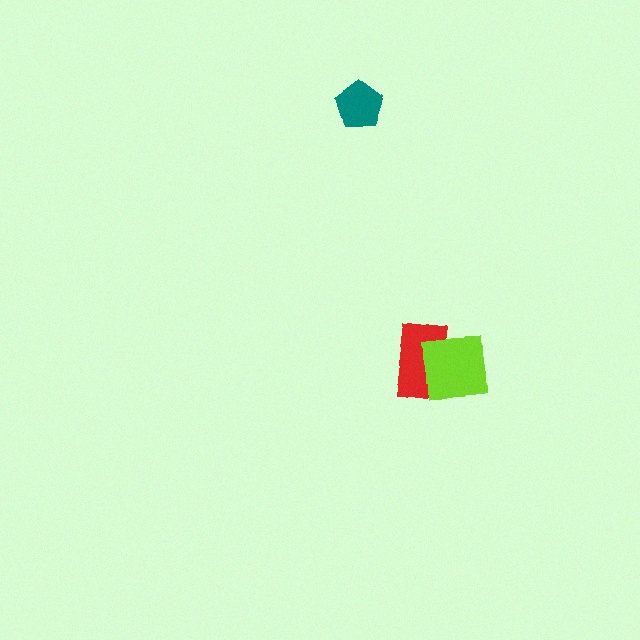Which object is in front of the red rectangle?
The lime square is in front of the red rectangle.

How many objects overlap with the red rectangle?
1 object overlaps with the red rectangle.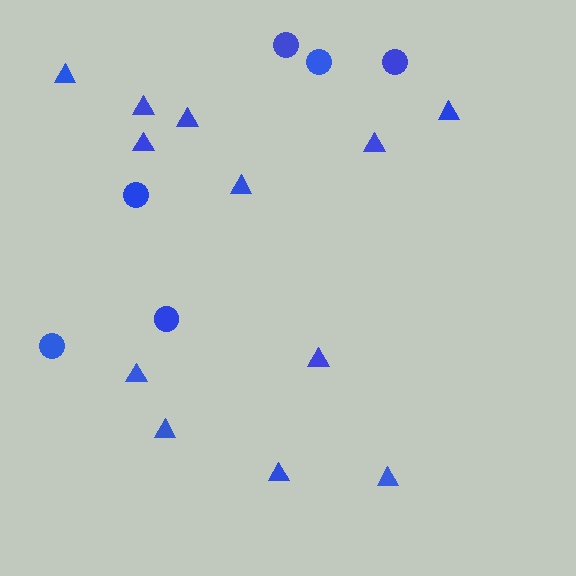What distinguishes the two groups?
There are 2 groups: one group of triangles (12) and one group of circles (6).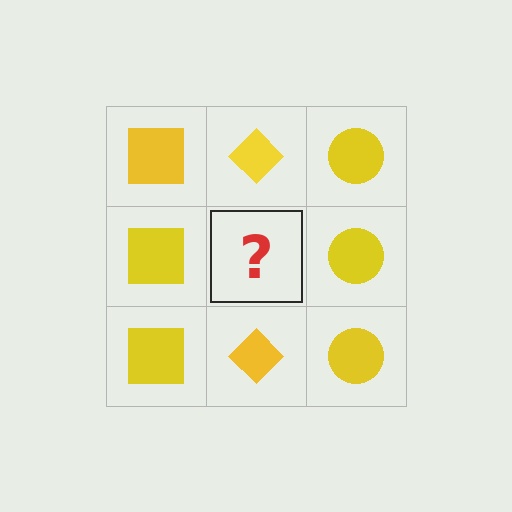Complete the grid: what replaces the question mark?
The question mark should be replaced with a yellow diamond.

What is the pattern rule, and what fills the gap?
The rule is that each column has a consistent shape. The gap should be filled with a yellow diamond.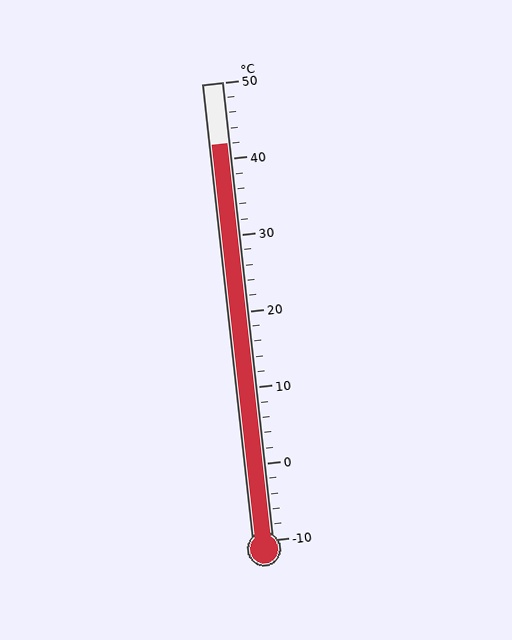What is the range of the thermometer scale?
The thermometer scale ranges from -10°C to 50°C.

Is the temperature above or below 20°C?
The temperature is above 20°C.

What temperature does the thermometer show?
The thermometer shows approximately 42°C.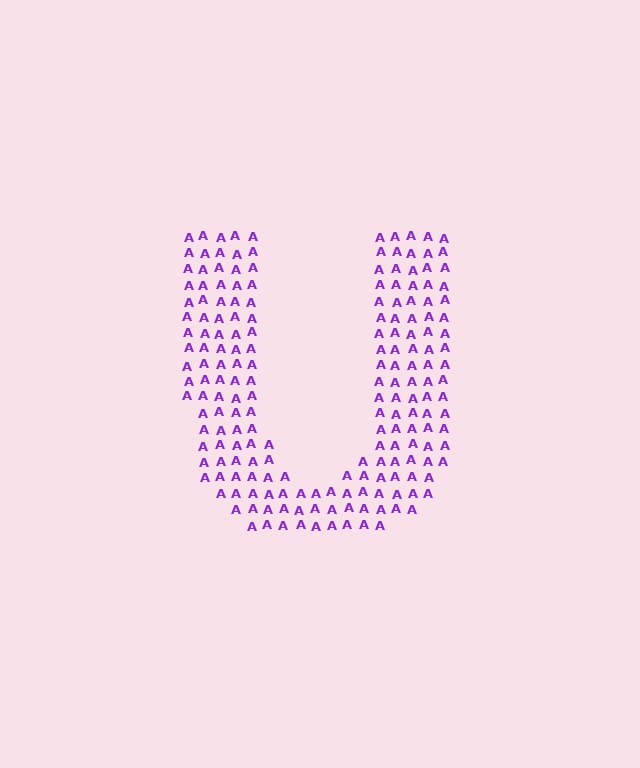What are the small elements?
The small elements are letter A's.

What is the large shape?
The large shape is the letter U.